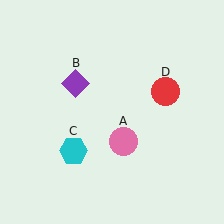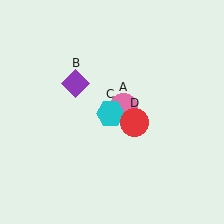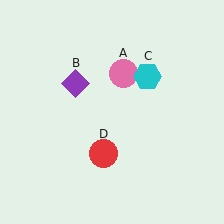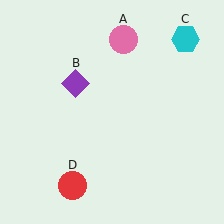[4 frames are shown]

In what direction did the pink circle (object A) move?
The pink circle (object A) moved up.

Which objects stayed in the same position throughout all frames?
Purple diamond (object B) remained stationary.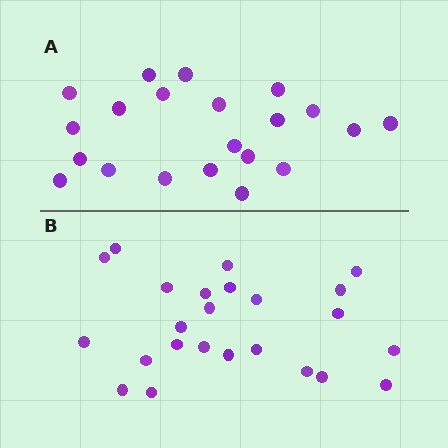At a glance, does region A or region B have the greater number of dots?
Region B (the bottom region) has more dots.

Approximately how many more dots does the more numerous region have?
Region B has just a few more — roughly 2 or 3 more dots than region A.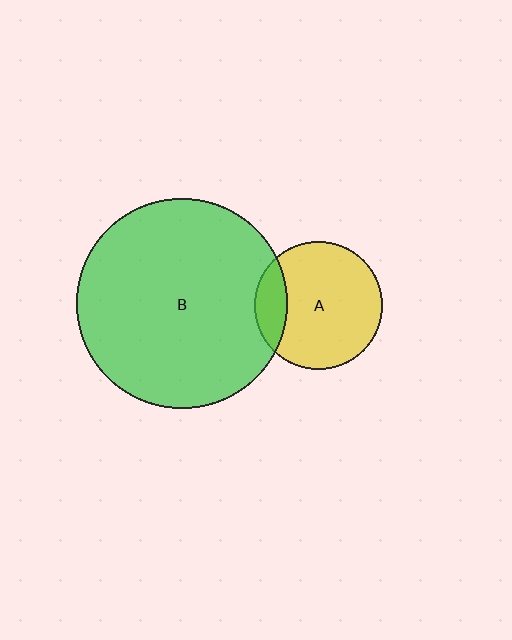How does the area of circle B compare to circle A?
Approximately 2.7 times.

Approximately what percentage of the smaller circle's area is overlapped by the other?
Approximately 15%.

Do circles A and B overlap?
Yes.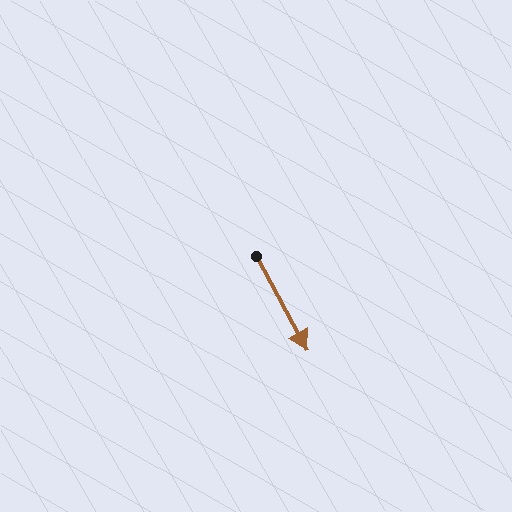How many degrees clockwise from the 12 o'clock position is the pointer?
Approximately 152 degrees.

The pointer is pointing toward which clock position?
Roughly 5 o'clock.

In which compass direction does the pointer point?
Southeast.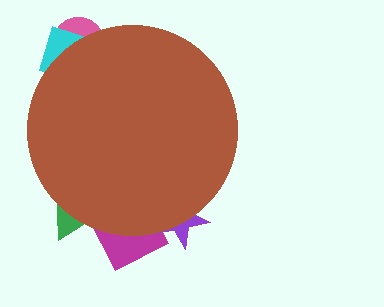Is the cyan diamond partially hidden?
Yes, the cyan diamond is partially hidden behind the brown circle.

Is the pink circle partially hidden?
Yes, the pink circle is partially hidden behind the brown circle.